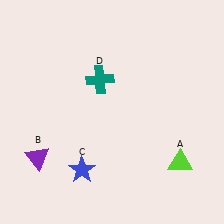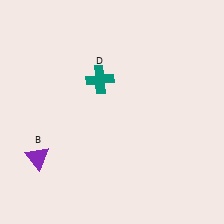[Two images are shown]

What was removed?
The blue star (C), the lime triangle (A) were removed in Image 2.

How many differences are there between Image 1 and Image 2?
There are 2 differences between the two images.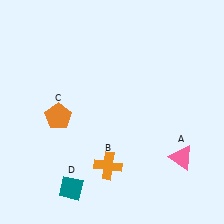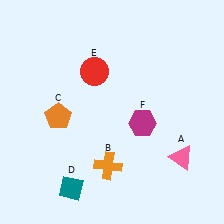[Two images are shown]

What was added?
A red circle (E), a magenta hexagon (F) were added in Image 2.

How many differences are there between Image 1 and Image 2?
There are 2 differences between the two images.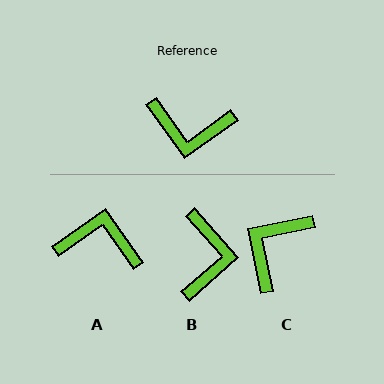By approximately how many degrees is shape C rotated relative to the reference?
Approximately 114 degrees clockwise.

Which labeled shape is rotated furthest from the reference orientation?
A, about 180 degrees away.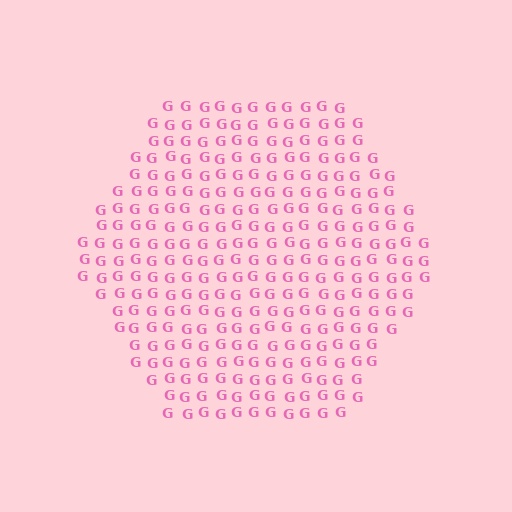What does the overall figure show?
The overall figure shows a hexagon.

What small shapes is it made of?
It is made of small letter G's.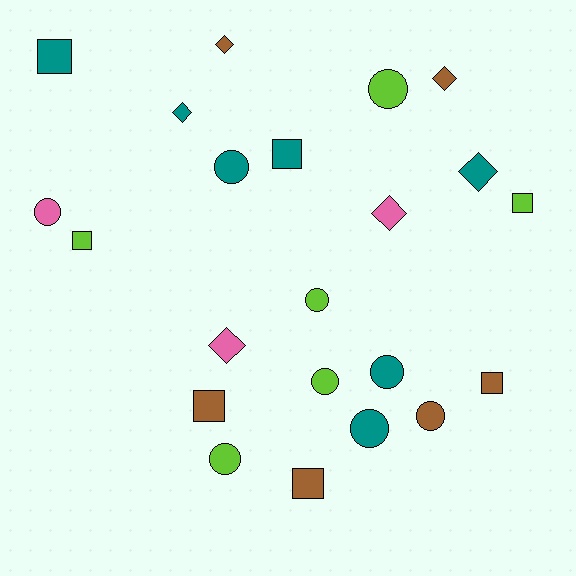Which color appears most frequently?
Teal, with 7 objects.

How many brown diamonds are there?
There are 2 brown diamonds.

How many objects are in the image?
There are 22 objects.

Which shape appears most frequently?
Circle, with 9 objects.